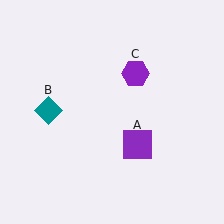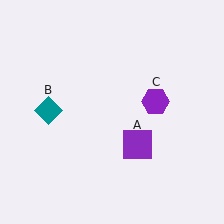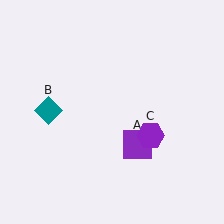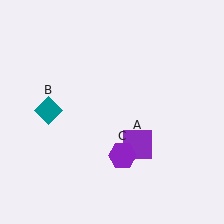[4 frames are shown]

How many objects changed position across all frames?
1 object changed position: purple hexagon (object C).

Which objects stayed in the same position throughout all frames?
Purple square (object A) and teal diamond (object B) remained stationary.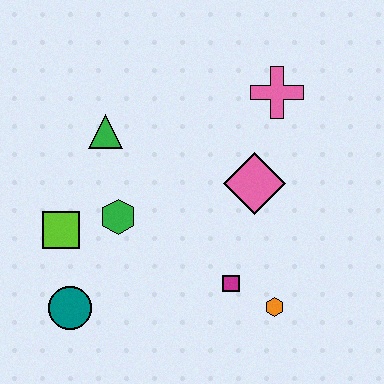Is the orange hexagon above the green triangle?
No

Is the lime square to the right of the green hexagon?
No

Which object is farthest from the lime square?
The pink cross is farthest from the lime square.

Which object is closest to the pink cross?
The pink diamond is closest to the pink cross.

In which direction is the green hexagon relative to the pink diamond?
The green hexagon is to the left of the pink diamond.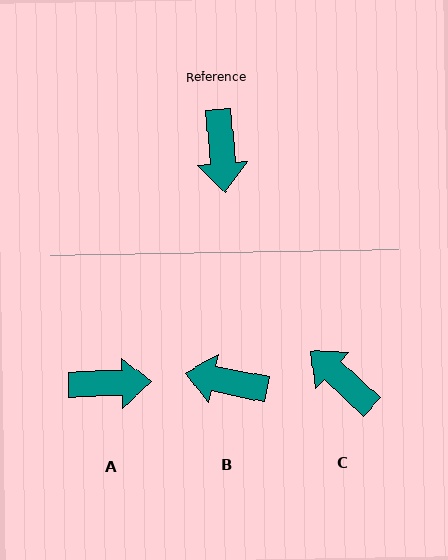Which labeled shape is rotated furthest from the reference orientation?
C, about 137 degrees away.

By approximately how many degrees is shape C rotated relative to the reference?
Approximately 137 degrees clockwise.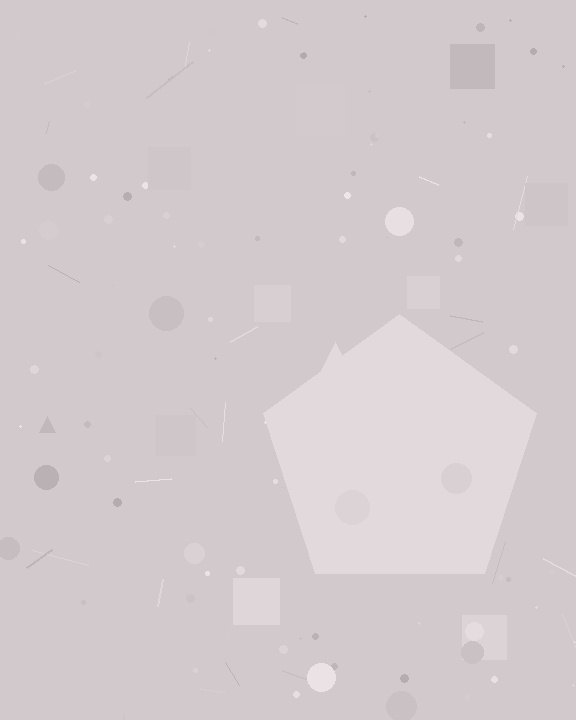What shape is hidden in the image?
A pentagon is hidden in the image.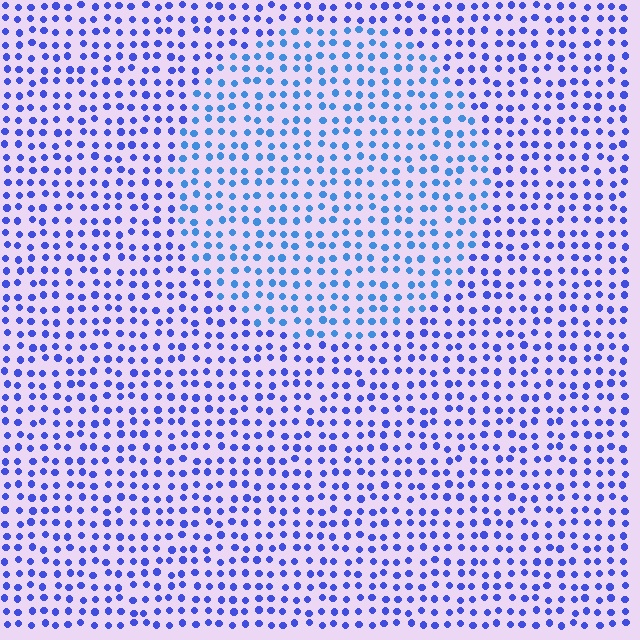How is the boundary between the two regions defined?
The boundary is defined purely by a slight shift in hue (about 25 degrees). Spacing, size, and orientation are identical on both sides.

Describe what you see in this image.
The image is filled with small blue elements in a uniform arrangement. A circle-shaped region is visible where the elements are tinted to a slightly different hue, forming a subtle color boundary.